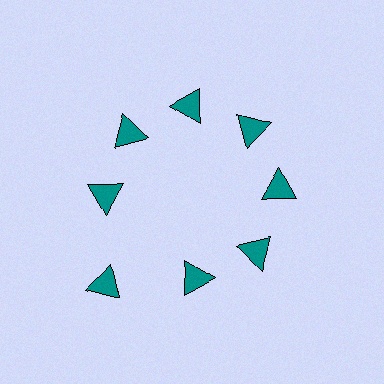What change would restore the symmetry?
The symmetry would be restored by moving it inward, back onto the ring so that all 8 triangles sit at equal angles and equal distance from the center.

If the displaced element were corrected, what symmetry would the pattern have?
It would have 8-fold rotational symmetry — the pattern would map onto itself every 45 degrees.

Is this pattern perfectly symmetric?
No. The 8 teal triangles are arranged in a ring, but one element near the 8 o'clock position is pushed outward from the center, breaking the 8-fold rotational symmetry.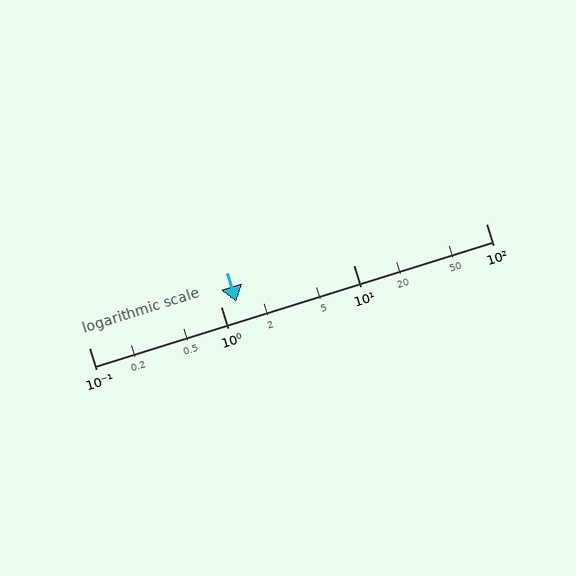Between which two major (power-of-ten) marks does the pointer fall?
The pointer is between 1 and 10.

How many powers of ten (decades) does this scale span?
The scale spans 3 decades, from 0.1 to 100.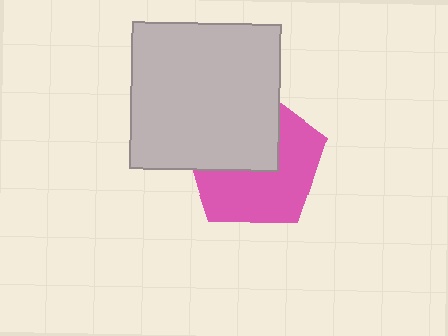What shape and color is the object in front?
The object in front is a light gray rectangle.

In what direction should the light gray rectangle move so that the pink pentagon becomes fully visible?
The light gray rectangle should move toward the upper-left. That is the shortest direction to clear the overlap and leave the pink pentagon fully visible.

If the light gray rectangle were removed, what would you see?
You would see the complete pink pentagon.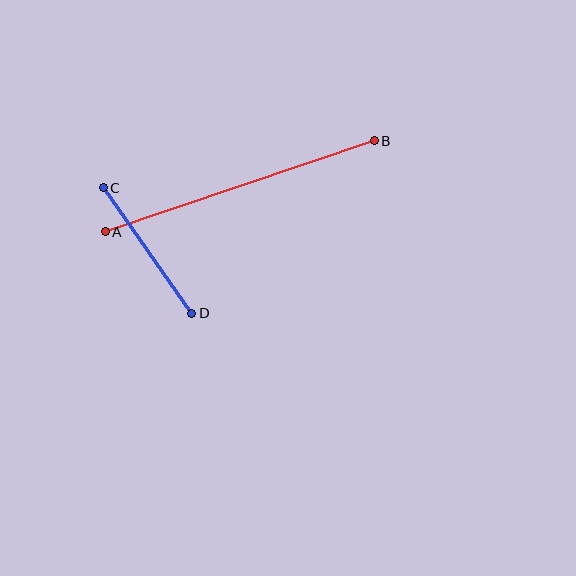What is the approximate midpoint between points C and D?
The midpoint is at approximately (147, 251) pixels.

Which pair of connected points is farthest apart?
Points A and B are farthest apart.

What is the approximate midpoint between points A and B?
The midpoint is at approximately (240, 186) pixels.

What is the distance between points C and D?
The distance is approximately 154 pixels.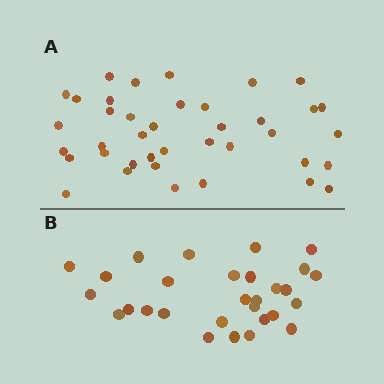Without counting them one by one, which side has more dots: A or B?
Region A (the top region) has more dots.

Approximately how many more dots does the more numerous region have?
Region A has roughly 10 or so more dots than region B.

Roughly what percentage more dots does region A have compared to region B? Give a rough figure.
About 35% more.